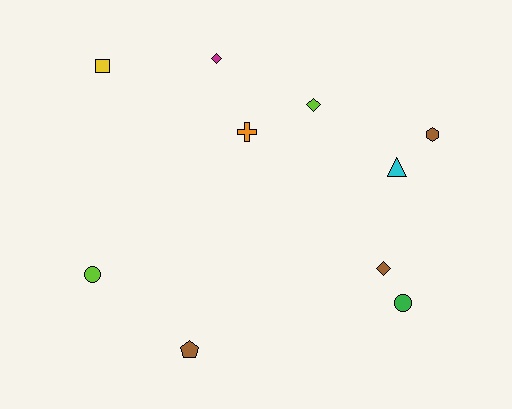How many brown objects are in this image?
There are 3 brown objects.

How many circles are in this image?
There are 2 circles.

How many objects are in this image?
There are 10 objects.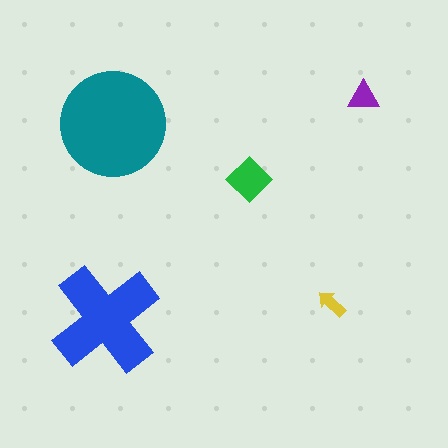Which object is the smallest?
The yellow arrow.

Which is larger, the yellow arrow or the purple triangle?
The purple triangle.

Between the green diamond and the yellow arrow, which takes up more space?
The green diamond.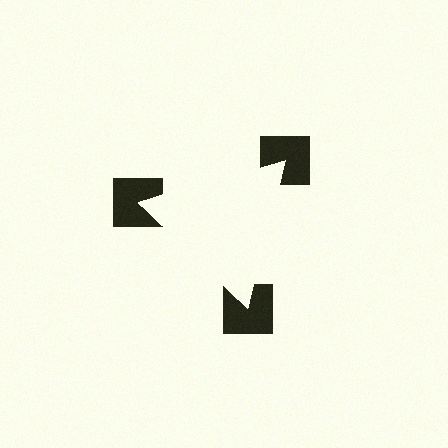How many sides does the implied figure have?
3 sides.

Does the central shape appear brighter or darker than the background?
It typically appears slightly brighter than the background, even though no actual brightness change is drawn.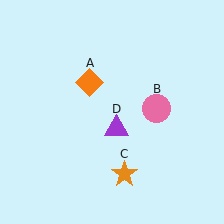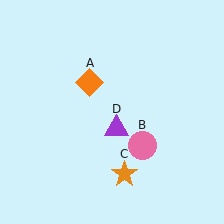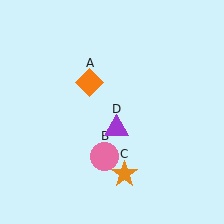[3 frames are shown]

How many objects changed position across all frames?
1 object changed position: pink circle (object B).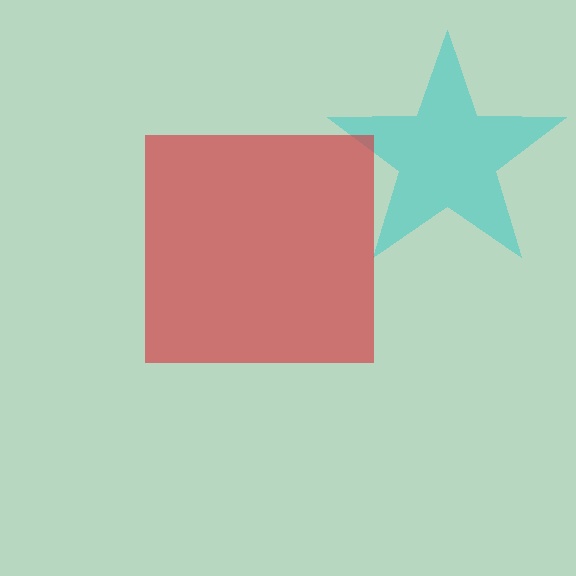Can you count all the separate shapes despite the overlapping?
Yes, there are 2 separate shapes.